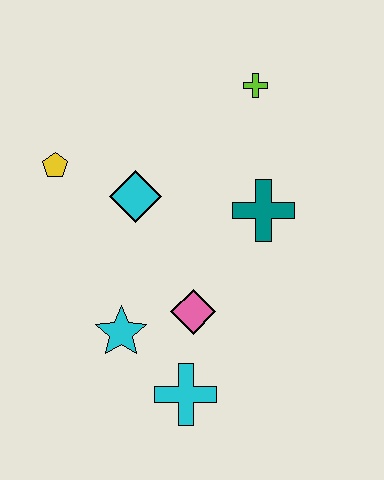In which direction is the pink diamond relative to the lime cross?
The pink diamond is below the lime cross.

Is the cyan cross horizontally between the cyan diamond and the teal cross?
Yes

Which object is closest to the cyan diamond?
The yellow pentagon is closest to the cyan diamond.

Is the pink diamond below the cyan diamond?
Yes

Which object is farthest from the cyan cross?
The lime cross is farthest from the cyan cross.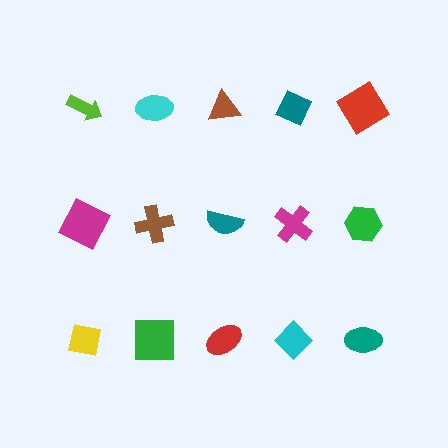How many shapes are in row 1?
5 shapes.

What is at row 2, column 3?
A teal semicircle.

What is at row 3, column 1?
A yellow square.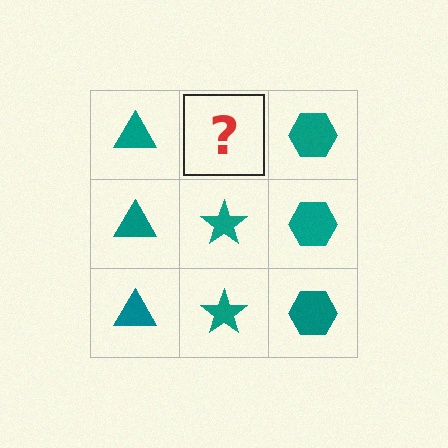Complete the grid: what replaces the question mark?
The question mark should be replaced with a teal star.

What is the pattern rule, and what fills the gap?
The rule is that each column has a consistent shape. The gap should be filled with a teal star.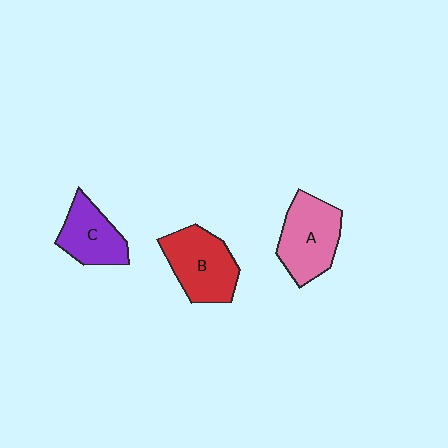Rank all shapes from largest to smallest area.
From largest to smallest: B (red), A (pink), C (purple).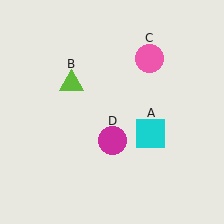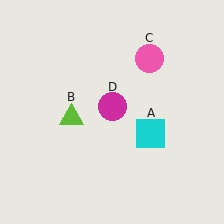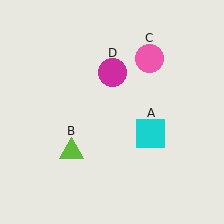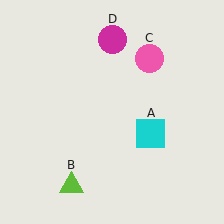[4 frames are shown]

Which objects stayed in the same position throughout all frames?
Cyan square (object A) and pink circle (object C) remained stationary.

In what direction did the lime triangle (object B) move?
The lime triangle (object B) moved down.